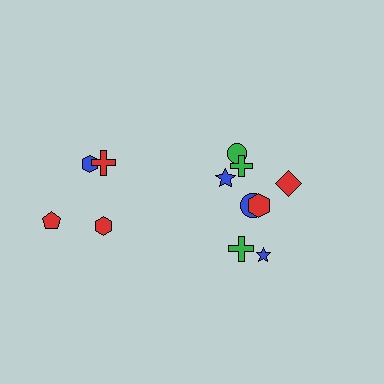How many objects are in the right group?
There are 8 objects.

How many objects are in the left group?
There are 4 objects.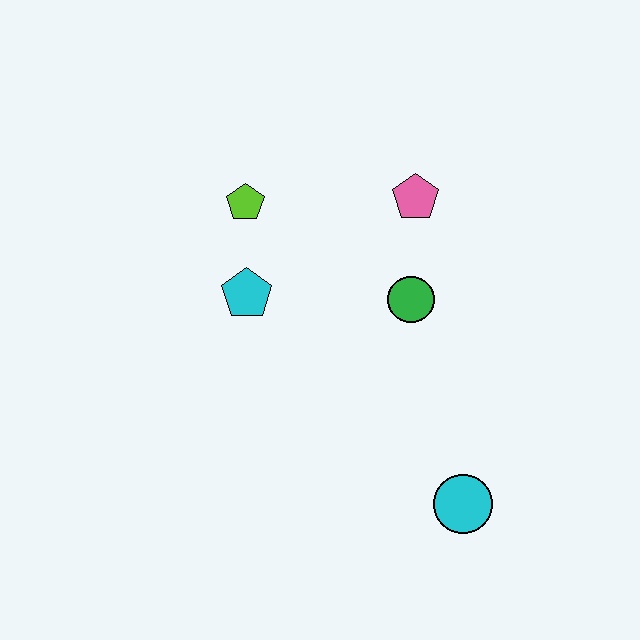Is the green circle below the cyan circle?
No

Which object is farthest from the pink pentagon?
The cyan circle is farthest from the pink pentagon.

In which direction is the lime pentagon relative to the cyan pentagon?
The lime pentagon is above the cyan pentagon.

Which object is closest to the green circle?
The pink pentagon is closest to the green circle.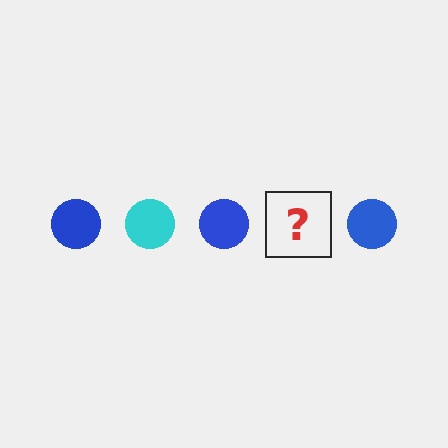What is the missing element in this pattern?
The missing element is a cyan circle.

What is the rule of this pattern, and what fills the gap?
The rule is that the pattern cycles through blue, cyan circles. The gap should be filled with a cyan circle.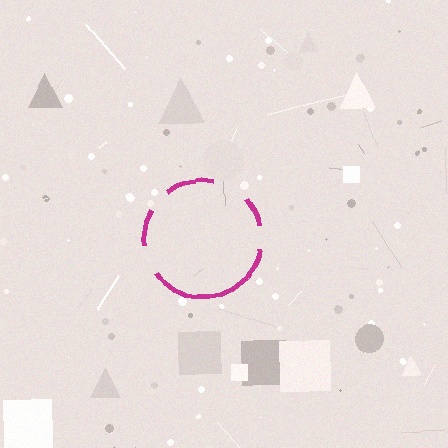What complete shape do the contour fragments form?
The contour fragments form a circle.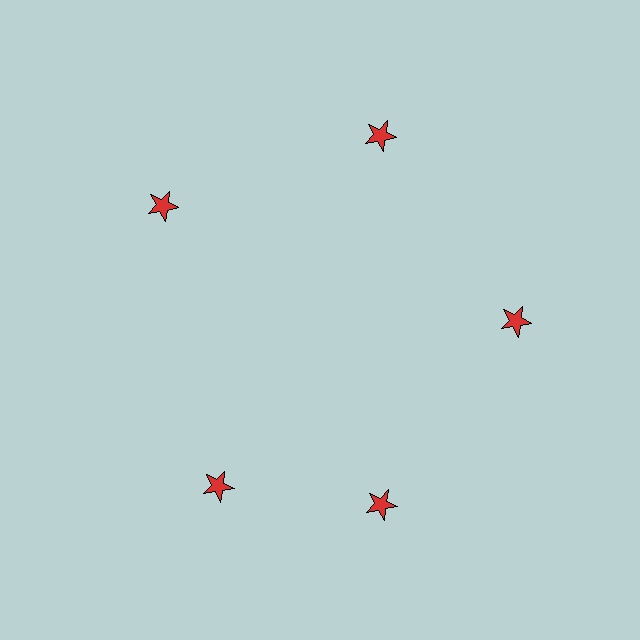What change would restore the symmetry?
The symmetry would be restored by rotating it back into even spacing with its neighbors so that all 5 stars sit at equal angles and equal distance from the center.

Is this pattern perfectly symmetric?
No. The 5 red stars are arranged in a ring, but one element near the 8 o'clock position is rotated out of alignment along the ring, breaking the 5-fold rotational symmetry.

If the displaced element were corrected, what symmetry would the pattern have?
It would have 5-fold rotational symmetry — the pattern would map onto itself every 72 degrees.